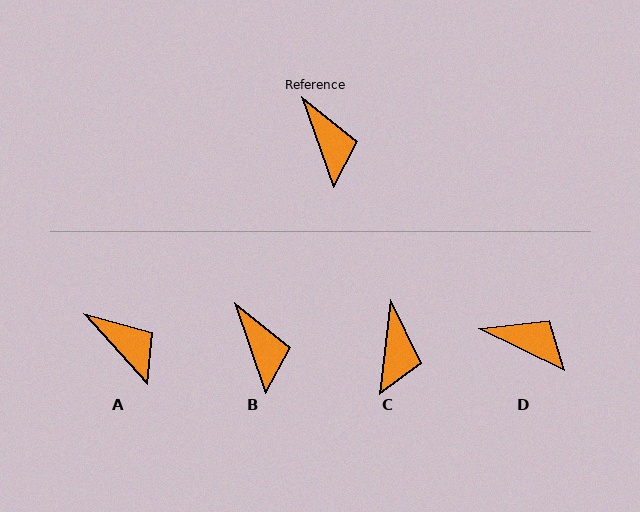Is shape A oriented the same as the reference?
No, it is off by about 23 degrees.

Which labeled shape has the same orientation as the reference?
B.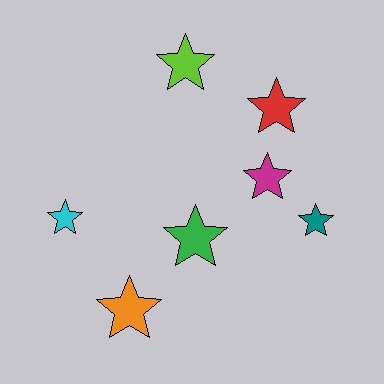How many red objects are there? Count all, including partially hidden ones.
There is 1 red object.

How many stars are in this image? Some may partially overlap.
There are 7 stars.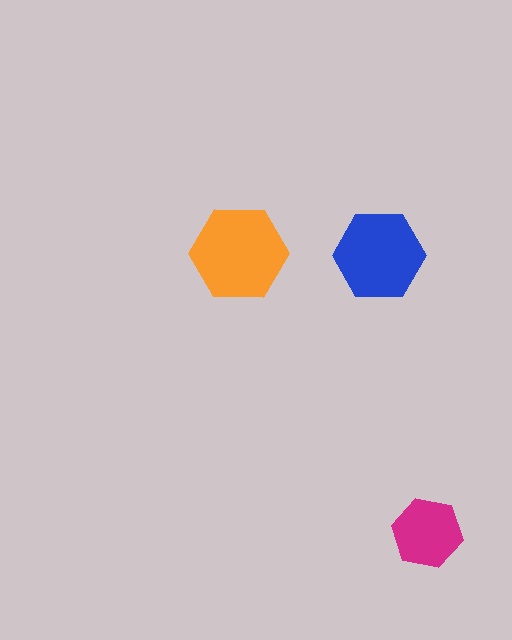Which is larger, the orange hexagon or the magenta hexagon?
The orange one.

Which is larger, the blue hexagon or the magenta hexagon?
The blue one.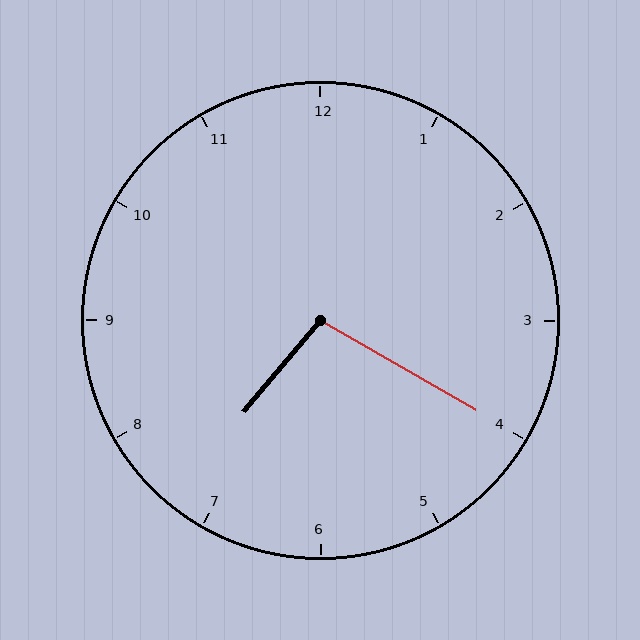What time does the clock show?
7:20.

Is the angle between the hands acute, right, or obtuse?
It is obtuse.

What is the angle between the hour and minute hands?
Approximately 100 degrees.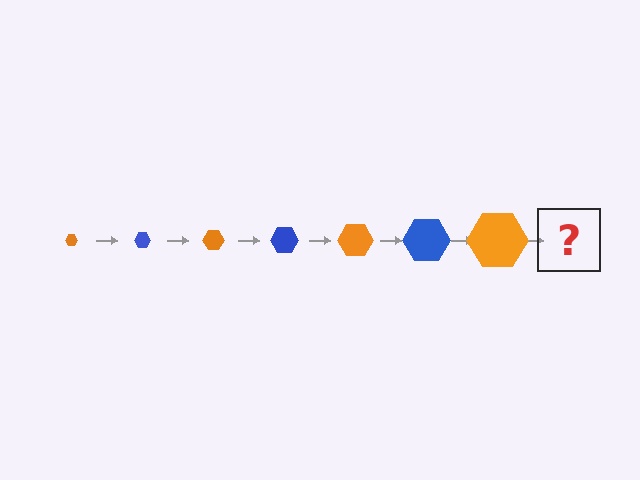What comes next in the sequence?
The next element should be a blue hexagon, larger than the previous one.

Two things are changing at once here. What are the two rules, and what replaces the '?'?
The two rules are that the hexagon grows larger each step and the color cycles through orange and blue. The '?' should be a blue hexagon, larger than the previous one.